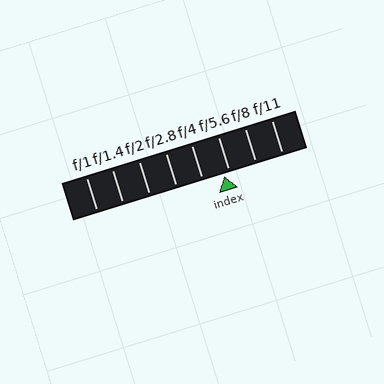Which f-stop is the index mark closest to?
The index mark is closest to f/5.6.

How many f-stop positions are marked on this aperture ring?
There are 8 f-stop positions marked.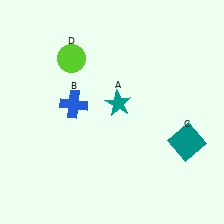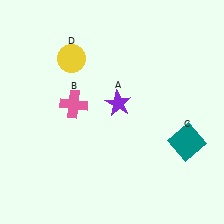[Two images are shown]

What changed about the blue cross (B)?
In Image 1, B is blue. In Image 2, it changed to pink.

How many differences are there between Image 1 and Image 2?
There are 3 differences between the two images.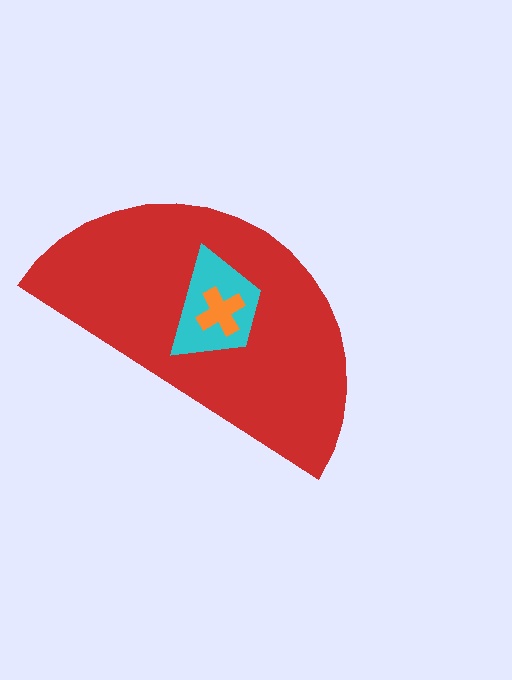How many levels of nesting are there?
3.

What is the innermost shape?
The orange cross.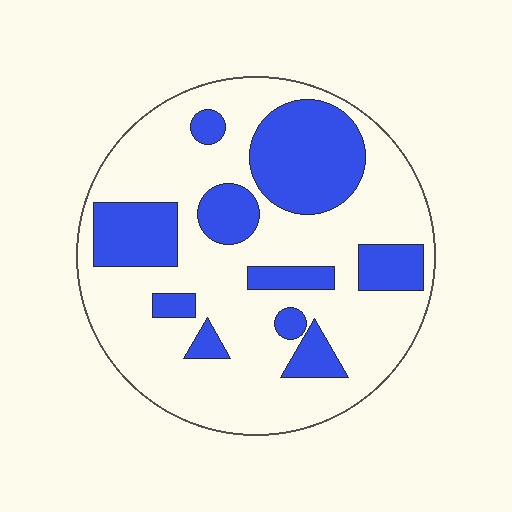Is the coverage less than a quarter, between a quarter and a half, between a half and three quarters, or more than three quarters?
Between a quarter and a half.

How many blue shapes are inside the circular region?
10.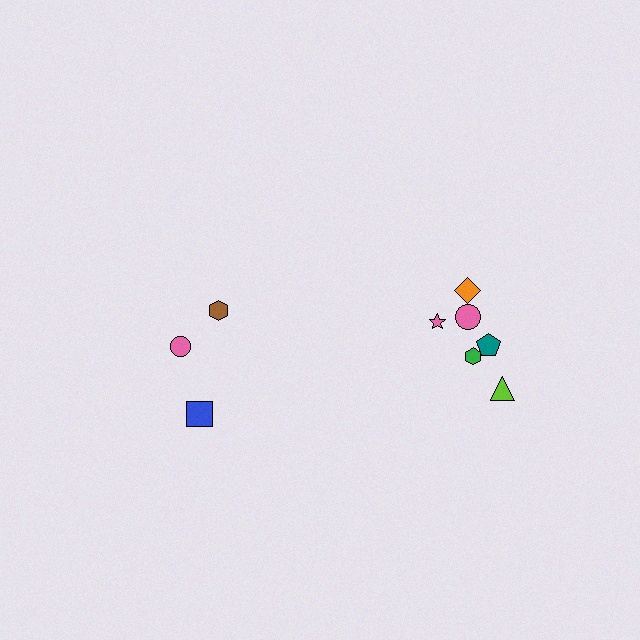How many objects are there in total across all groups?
There are 9 objects.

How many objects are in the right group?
There are 6 objects.